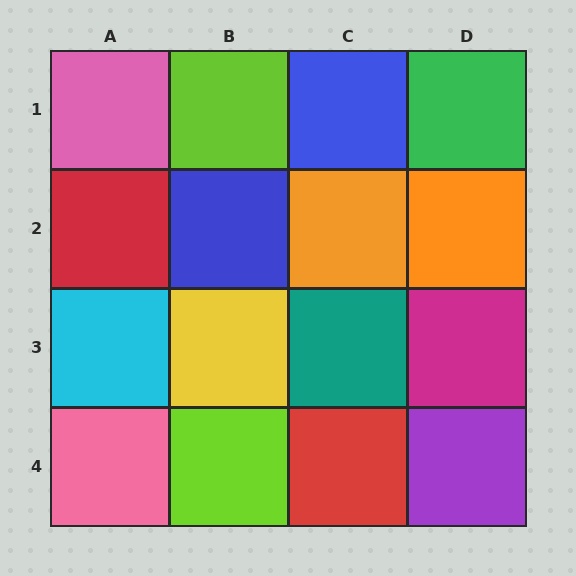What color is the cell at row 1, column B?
Lime.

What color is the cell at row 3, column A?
Cyan.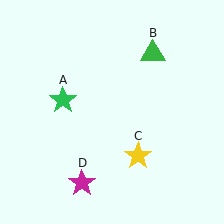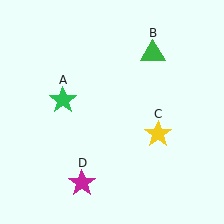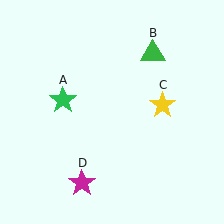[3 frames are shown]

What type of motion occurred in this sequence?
The yellow star (object C) rotated counterclockwise around the center of the scene.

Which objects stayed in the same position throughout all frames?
Green star (object A) and green triangle (object B) and magenta star (object D) remained stationary.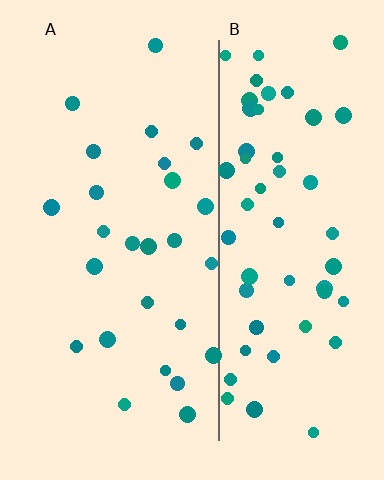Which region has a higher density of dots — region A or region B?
B (the right).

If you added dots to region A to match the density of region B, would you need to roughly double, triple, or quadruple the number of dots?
Approximately double.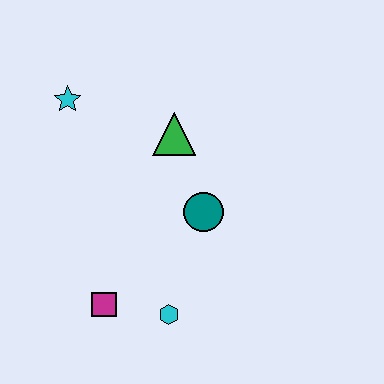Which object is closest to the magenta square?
The cyan hexagon is closest to the magenta square.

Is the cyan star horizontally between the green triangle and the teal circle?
No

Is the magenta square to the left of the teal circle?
Yes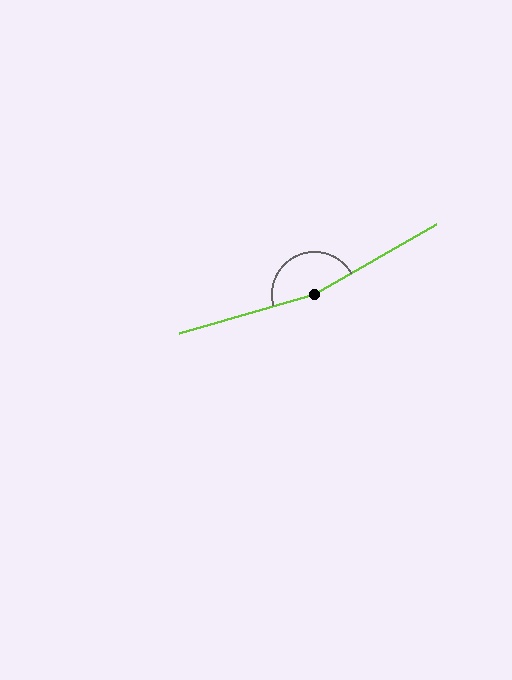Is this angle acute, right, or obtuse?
It is obtuse.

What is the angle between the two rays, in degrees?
Approximately 166 degrees.